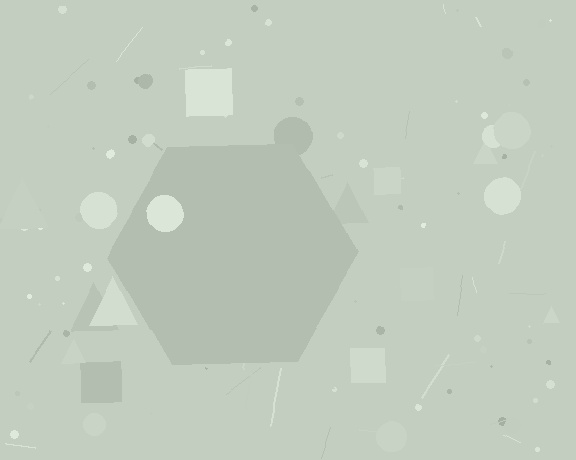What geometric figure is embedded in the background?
A hexagon is embedded in the background.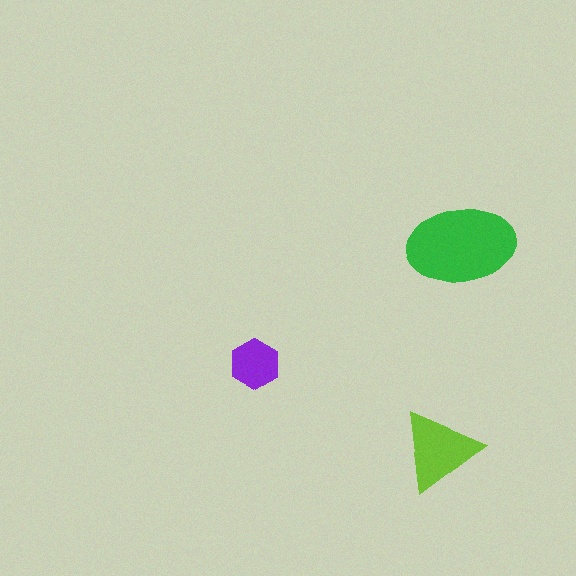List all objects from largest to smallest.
The green ellipse, the lime triangle, the purple hexagon.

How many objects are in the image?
There are 3 objects in the image.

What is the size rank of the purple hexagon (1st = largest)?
3rd.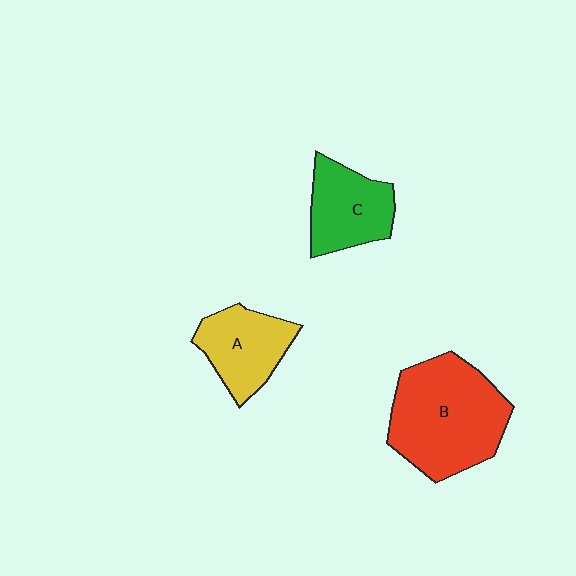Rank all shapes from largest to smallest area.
From largest to smallest: B (red), C (green), A (yellow).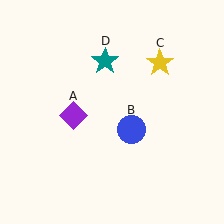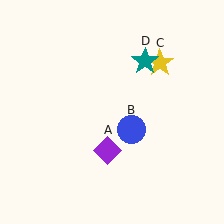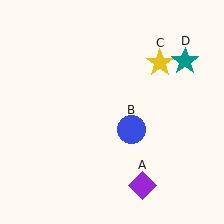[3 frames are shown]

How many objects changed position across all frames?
2 objects changed position: purple diamond (object A), teal star (object D).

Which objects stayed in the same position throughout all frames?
Blue circle (object B) and yellow star (object C) remained stationary.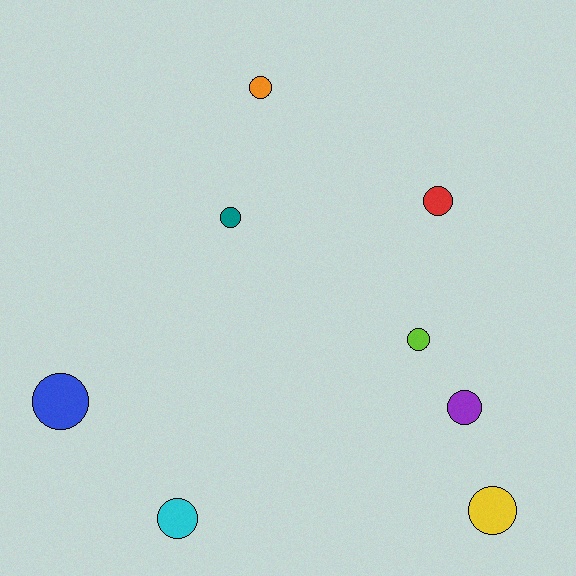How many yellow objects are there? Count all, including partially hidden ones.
There is 1 yellow object.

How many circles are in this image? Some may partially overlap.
There are 8 circles.